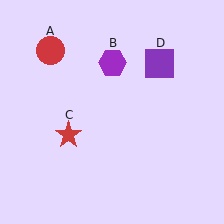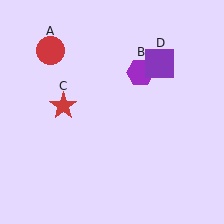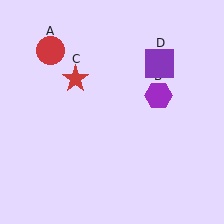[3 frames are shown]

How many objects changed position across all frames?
2 objects changed position: purple hexagon (object B), red star (object C).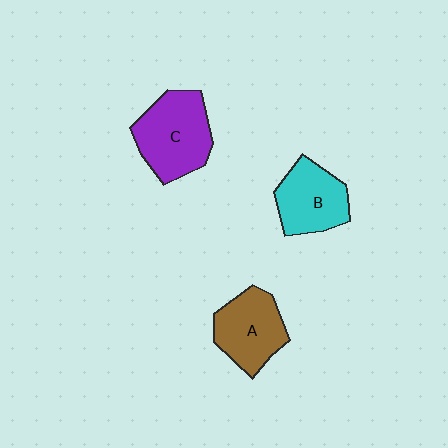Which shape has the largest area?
Shape C (purple).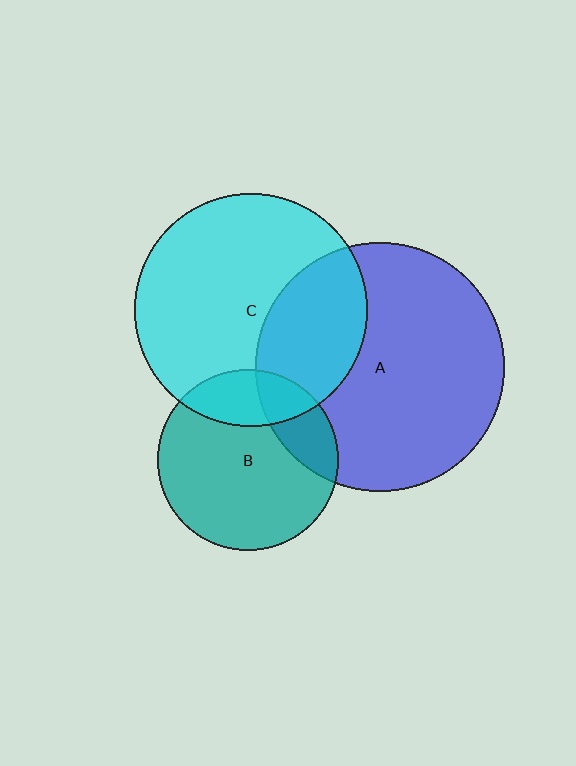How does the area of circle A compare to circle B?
Approximately 1.9 times.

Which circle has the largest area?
Circle A (blue).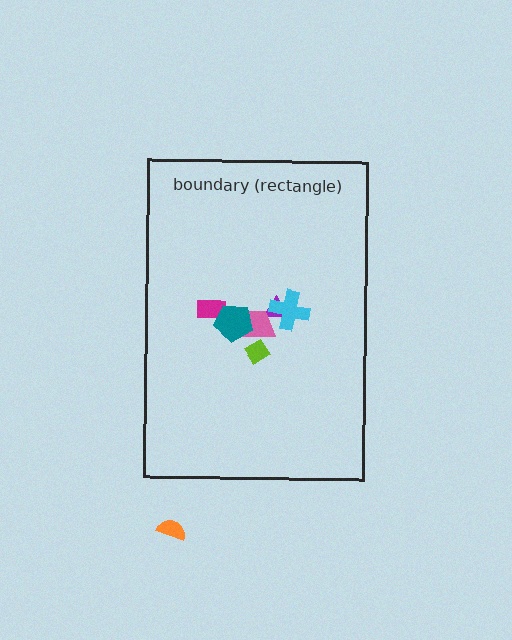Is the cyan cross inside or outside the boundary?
Inside.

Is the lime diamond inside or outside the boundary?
Inside.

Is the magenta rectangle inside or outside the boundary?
Inside.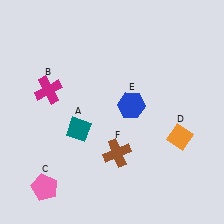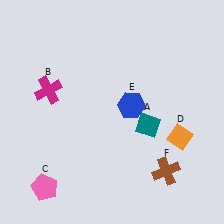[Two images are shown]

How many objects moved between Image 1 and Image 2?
2 objects moved between the two images.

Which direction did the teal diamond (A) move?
The teal diamond (A) moved right.